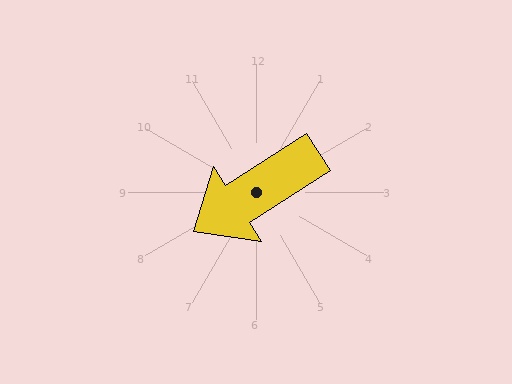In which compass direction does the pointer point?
Southwest.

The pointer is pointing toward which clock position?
Roughly 8 o'clock.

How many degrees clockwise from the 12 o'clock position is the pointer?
Approximately 237 degrees.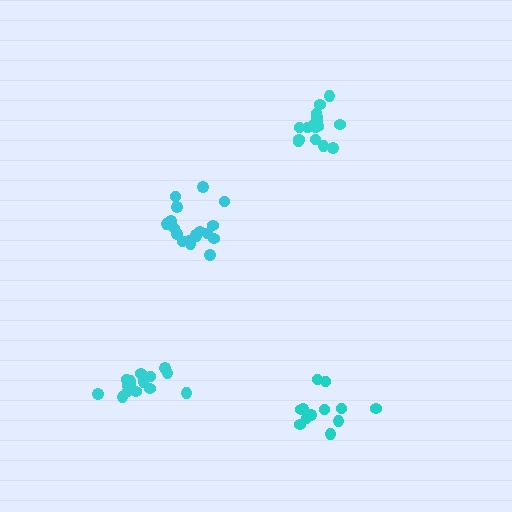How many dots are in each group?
Group 1: 12 dots, Group 2: 16 dots, Group 3: 16 dots, Group 4: 18 dots (62 total).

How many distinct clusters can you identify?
There are 4 distinct clusters.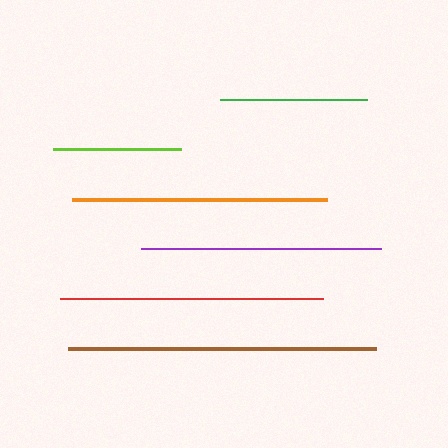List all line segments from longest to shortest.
From longest to shortest: brown, red, orange, purple, green, lime.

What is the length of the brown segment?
The brown segment is approximately 308 pixels long.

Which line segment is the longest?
The brown line is the longest at approximately 308 pixels.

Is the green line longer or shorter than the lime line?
The green line is longer than the lime line.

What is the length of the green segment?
The green segment is approximately 147 pixels long.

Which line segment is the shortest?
The lime line is the shortest at approximately 128 pixels.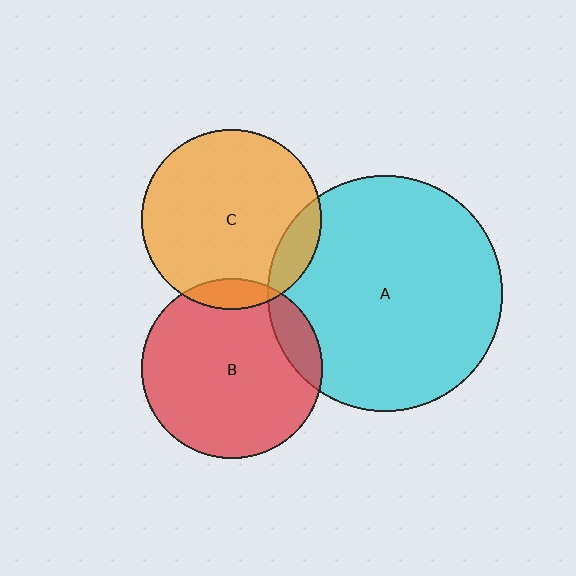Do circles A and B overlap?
Yes.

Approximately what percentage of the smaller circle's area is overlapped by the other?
Approximately 10%.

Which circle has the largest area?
Circle A (cyan).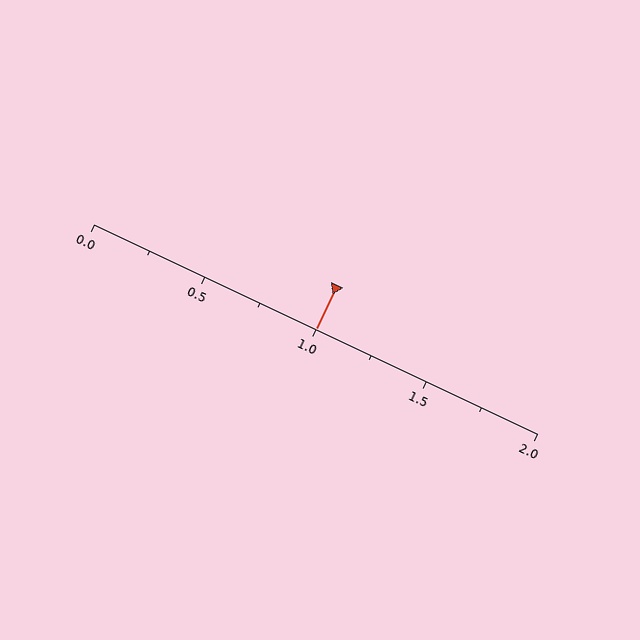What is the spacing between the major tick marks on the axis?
The major ticks are spaced 0.5 apart.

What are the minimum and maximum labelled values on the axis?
The axis runs from 0.0 to 2.0.